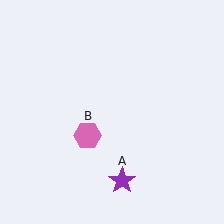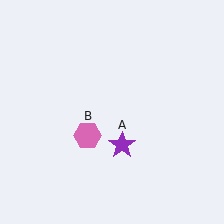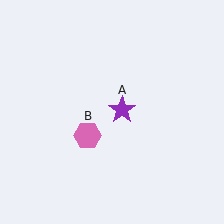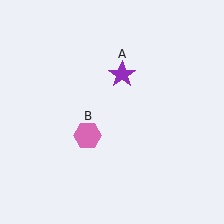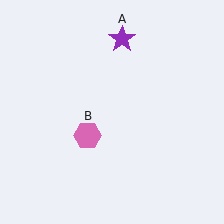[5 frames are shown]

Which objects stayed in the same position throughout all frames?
Pink hexagon (object B) remained stationary.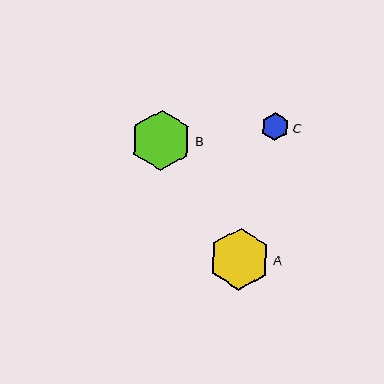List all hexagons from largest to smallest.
From largest to smallest: A, B, C.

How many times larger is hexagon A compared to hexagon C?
Hexagon A is approximately 2.2 times the size of hexagon C.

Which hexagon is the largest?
Hexagon A is the largest with a size of approximately 62 pixels.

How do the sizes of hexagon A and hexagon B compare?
Hexagon A and hexagon B are approximately the same size.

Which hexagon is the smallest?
Hexagon C is the smallest with a size of approximately 29 pixels.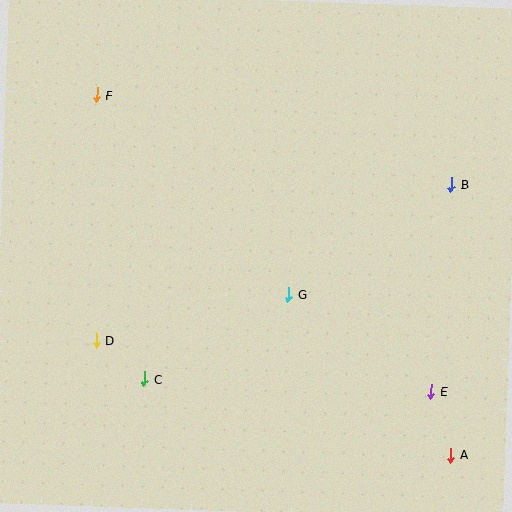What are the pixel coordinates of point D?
Point D is at (96, 340).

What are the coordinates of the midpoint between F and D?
The midpoint between F and D is at (97, 218).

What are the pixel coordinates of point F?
Point F is at (97, 95).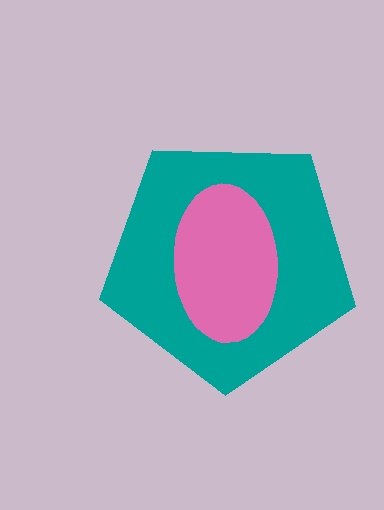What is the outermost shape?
The teal pentagon.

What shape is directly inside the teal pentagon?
The pink ellipse.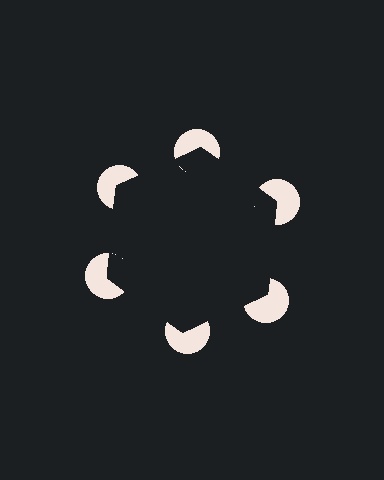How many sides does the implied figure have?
6 sides.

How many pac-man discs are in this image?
There are 6 — one at each vertex of the illusory hexagon.